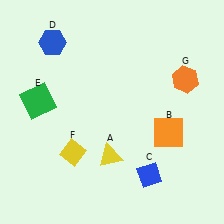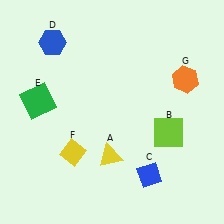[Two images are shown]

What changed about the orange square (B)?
In Image 1, B is orange. In Image 2, it changed to lime.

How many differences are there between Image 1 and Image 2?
There is 1 difference between the two images.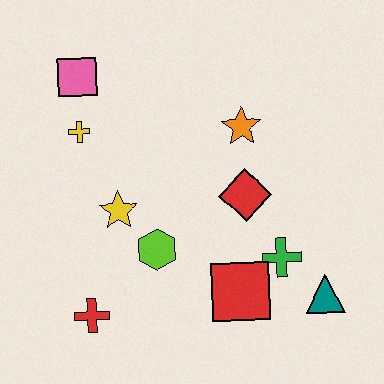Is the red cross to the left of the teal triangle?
Yes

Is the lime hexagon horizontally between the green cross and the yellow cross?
Yes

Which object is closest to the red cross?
The lime hexagon is closest to the red cross.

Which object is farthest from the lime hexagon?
The pink square is farthest from the lime hexagon.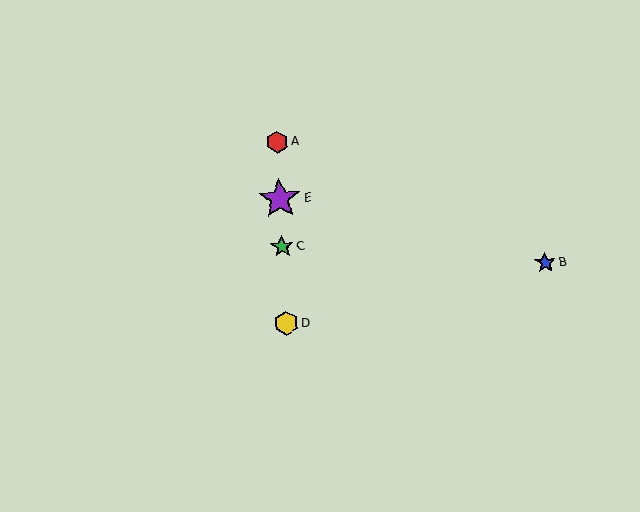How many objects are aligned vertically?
4 objects (A, C, D, E) are aligned vertically.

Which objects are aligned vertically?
Objects A, C, D, E are aligned vertically.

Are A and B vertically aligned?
No, A is at x≈277 and B is at x≈545.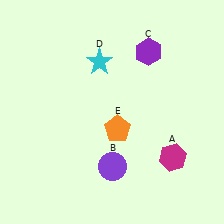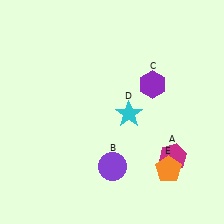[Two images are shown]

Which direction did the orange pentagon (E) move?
The orange pentagon (E) moved right.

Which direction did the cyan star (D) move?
The cyan star (D) moved down.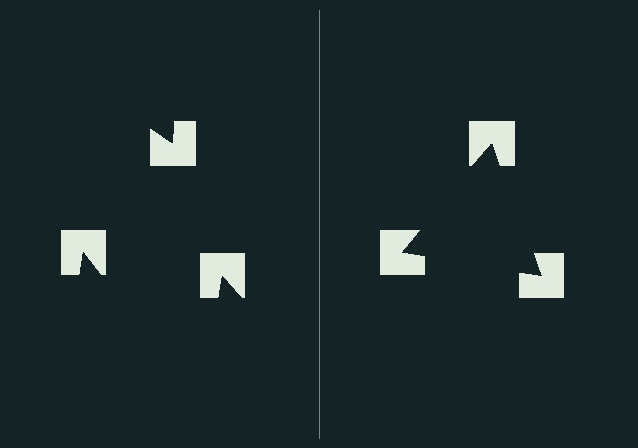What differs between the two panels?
The notched squares are positioned identically on both sides; only the wedge orientations differ. On the right they align to a triangle; on the left they are misaligned.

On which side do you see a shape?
An illusory triangle appears on the right side. On the left side the wedge cuts are rotated, so no coherent shape forms.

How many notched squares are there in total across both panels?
6 — 3 on each side.